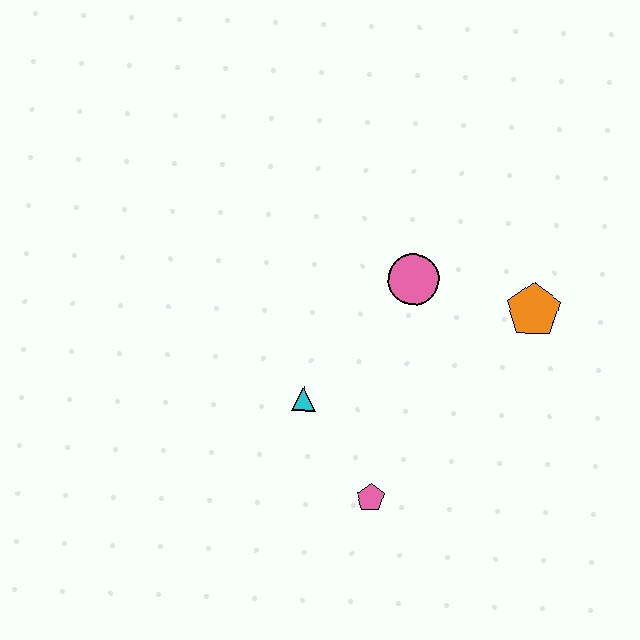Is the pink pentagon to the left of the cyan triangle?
No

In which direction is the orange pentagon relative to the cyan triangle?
The orange pentagon is to the right of the cyan triangle.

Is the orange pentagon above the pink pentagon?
Yes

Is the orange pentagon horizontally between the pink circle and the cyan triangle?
No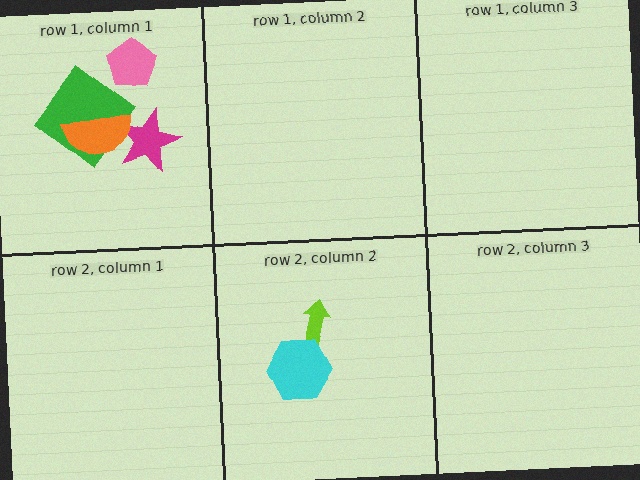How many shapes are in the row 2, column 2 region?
2.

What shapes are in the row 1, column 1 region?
The magenta star, the pink pentagon, the green diamond, the orange semicircle.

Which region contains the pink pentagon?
The row 1, column 1 region.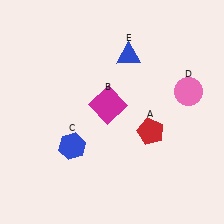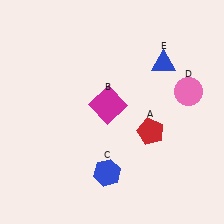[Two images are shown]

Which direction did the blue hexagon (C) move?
The blue hexagon (C) moved right.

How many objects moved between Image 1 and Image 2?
2 objects moved between the two images.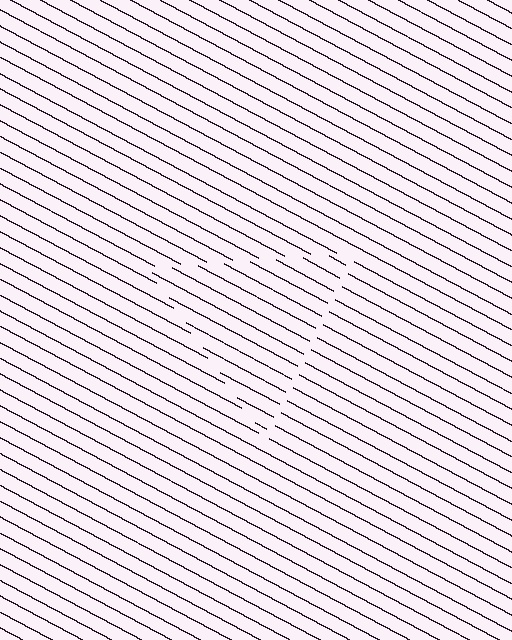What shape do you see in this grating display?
An illusory triangle. The interior of the shape contains the same grating, shifted by half a period — the contour is defined by the phase discontinuity where line-ends from the inner and outer gratings abut.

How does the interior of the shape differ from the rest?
The interior of the shape contains the same grating, shifted by half a period — the contour is defined by the phase discontinuity where line-ends from the inner and outer gratings abut.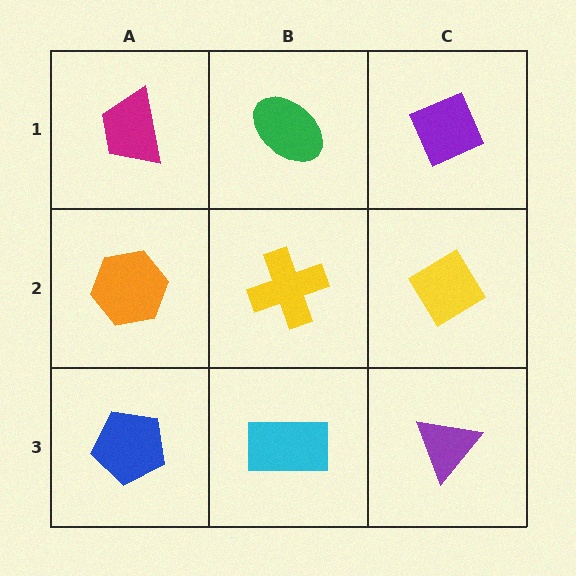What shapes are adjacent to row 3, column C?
A yellow diamond (row 2, column C), a cyan rectangle (row 3, column B).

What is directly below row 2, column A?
A blue pentagon.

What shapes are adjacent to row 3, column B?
A yellow cross (row 2, column B), a blue pentagon (row 3, column A), a purple triangle (row 3, column C).